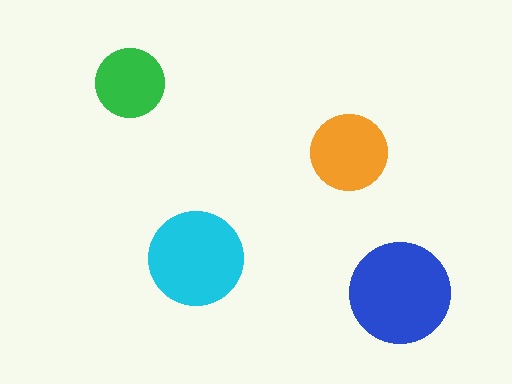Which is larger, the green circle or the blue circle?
The blue one.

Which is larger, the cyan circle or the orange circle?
The cyan one.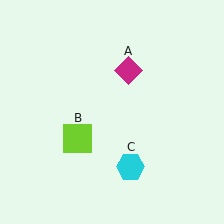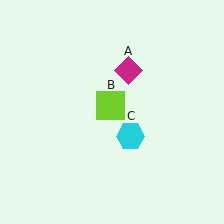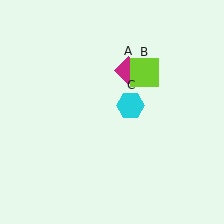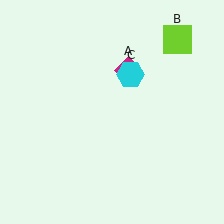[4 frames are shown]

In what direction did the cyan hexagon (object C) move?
The cyan hexagon (object C) moved up.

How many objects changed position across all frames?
2 objects changed position: lime square (object B), cyan hexagon (object C).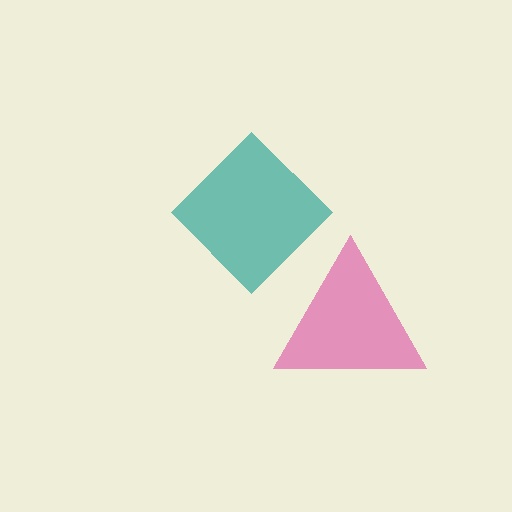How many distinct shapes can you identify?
There are 2 distinct shapes: a magenta triangle, a teal diamond.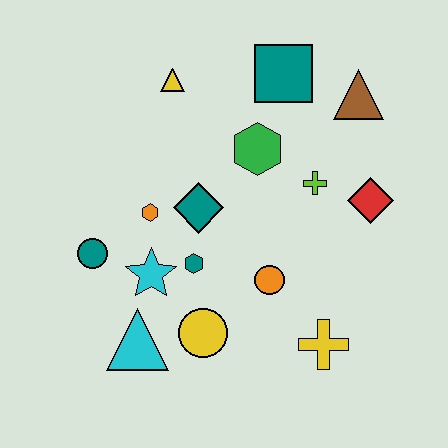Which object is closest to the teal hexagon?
The cyan star is closest to the teal hexagon.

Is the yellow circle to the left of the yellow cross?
Yes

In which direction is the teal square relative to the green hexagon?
The teal square is above the green hexagon.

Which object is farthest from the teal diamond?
The brown triangle is farthest from the teal diamond.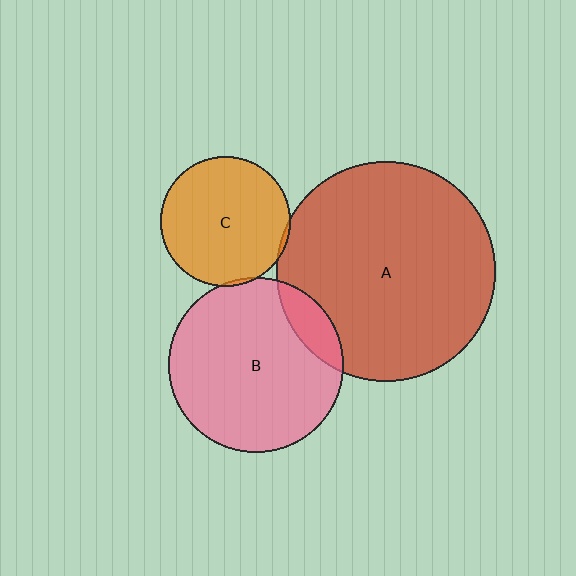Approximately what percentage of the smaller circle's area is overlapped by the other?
Approximately 5%.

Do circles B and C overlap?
Yes.